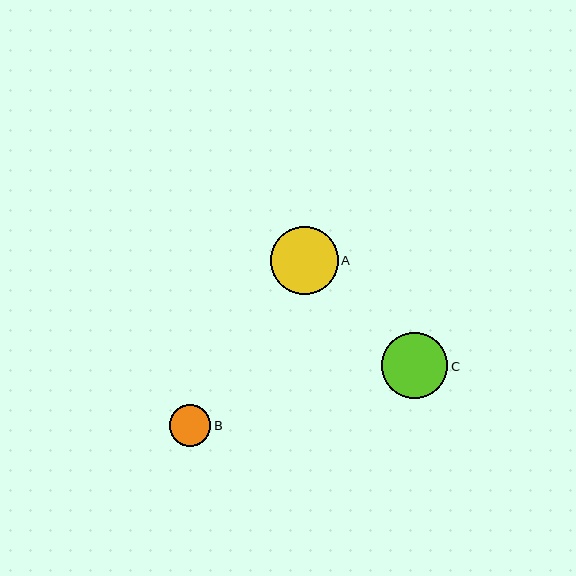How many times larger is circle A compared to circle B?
Circle A is approximately 1.6 times the size of circle B.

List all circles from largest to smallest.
From largest to smallest: A, C, B.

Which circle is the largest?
Circle A is the largest with a size of approximately 68 pixels.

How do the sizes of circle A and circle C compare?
Circle A and circle C are approximately the same size.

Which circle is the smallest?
Circle B is the smallest with a size of approximately 41 pixels.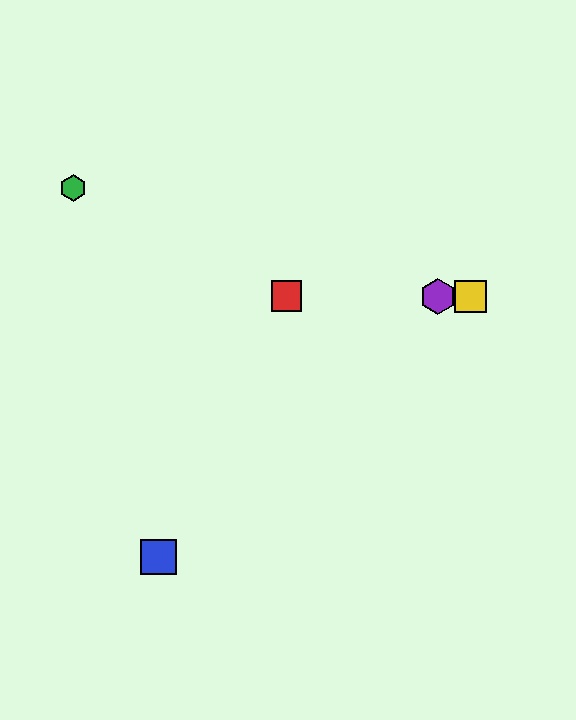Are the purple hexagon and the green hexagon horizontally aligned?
No, the purple hexagon is at y≈296 and the green hexagon is at y≈188.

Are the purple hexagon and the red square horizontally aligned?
Yes, both are at y≈296.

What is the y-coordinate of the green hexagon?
The green hexagon is at y≈188.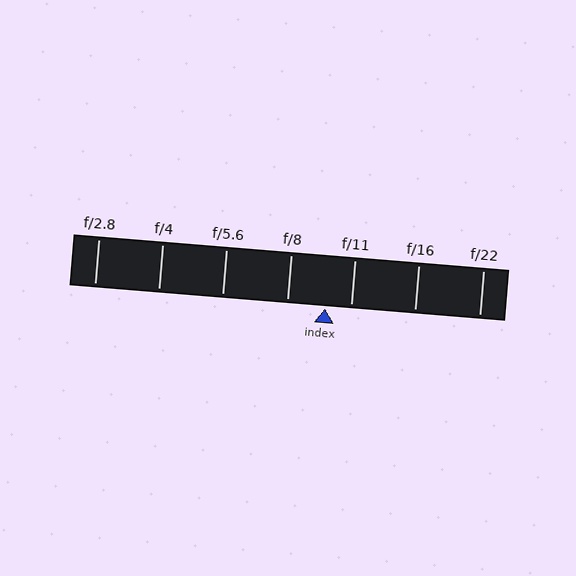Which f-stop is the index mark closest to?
The index mark is closest to f/11.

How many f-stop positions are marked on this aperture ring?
There are 7 f-stop positions marked.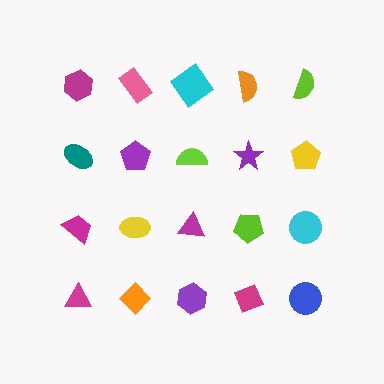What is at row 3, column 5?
A cyan circle.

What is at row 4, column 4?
A magenta diamond.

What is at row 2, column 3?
A lime semicircle.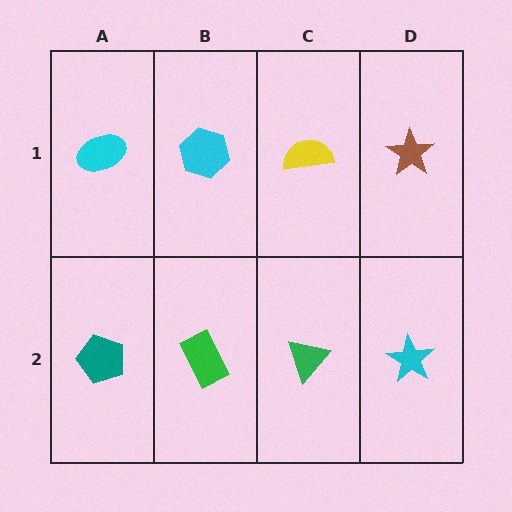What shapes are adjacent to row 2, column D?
A brown star (row 1, column D), a green triangle (row 2, column C).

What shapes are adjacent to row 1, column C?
A green triangle (row 2, column C), a cyan hexagon (row 1, column B), a brown star (row 1, column D).